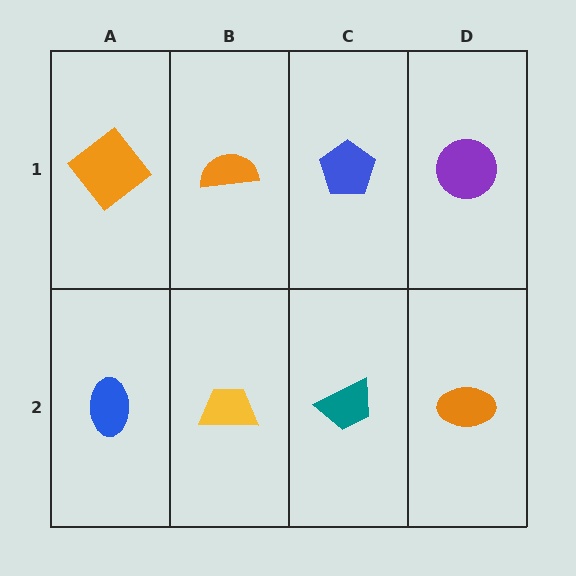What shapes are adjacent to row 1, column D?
An orange ellipse (row 2, column D), a blue pentagon (row 1, column C).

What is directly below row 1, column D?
An orange ellipse.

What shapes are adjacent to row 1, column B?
A yellow trapezoid (row 2, column B), an orange diamond (row 1, column A), a blue pentagon (row 1, column C).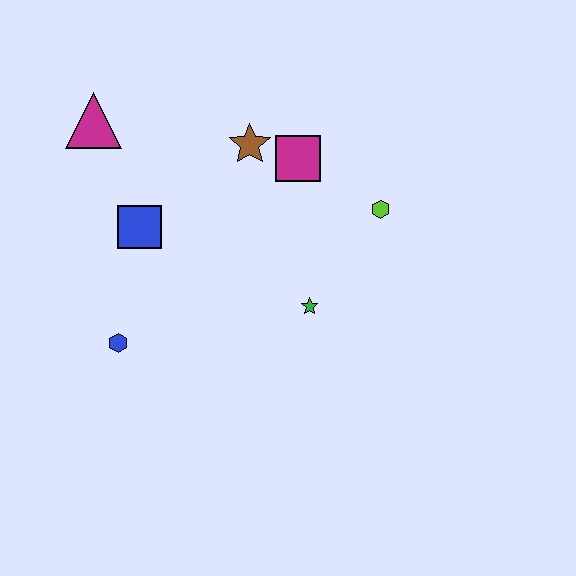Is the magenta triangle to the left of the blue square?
Yes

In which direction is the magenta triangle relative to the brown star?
The magenta triangle is to the left of the brown star.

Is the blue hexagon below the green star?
Yes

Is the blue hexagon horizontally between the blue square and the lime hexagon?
No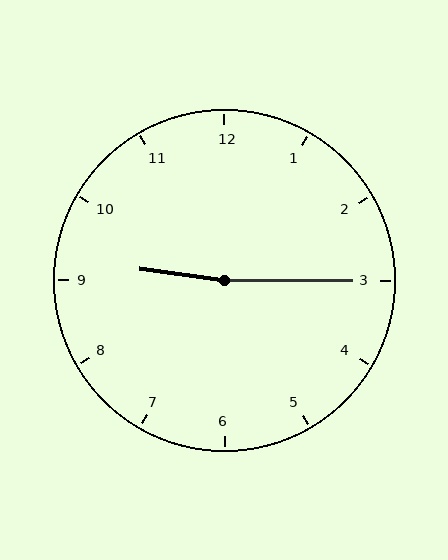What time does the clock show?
9:15.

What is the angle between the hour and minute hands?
Approximately 172 degrees.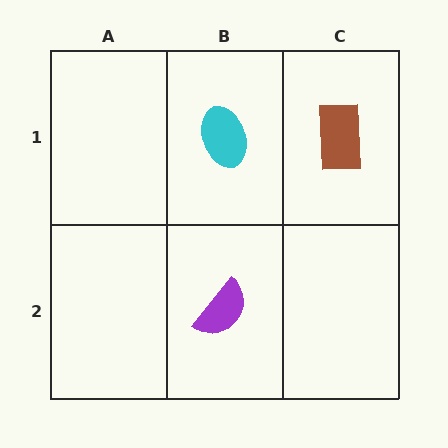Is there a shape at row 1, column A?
No, that cell is empty.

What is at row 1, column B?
A cyan ellipse.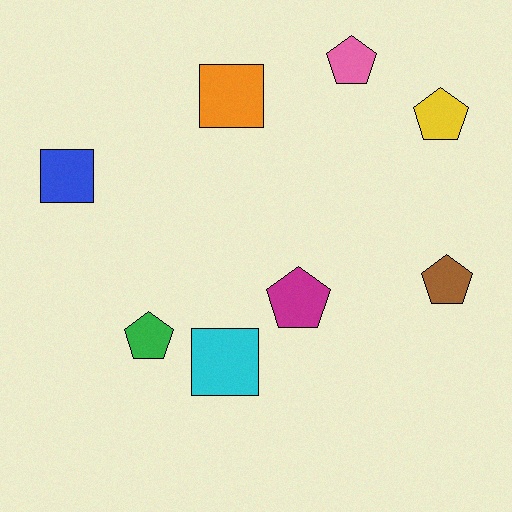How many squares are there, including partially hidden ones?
There are 3 squares.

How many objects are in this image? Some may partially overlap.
There are 8 objects.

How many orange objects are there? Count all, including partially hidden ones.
There is 1 orange object.